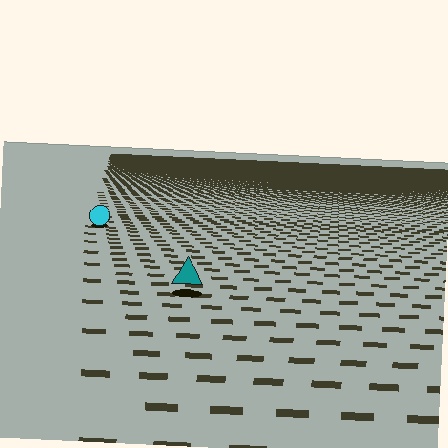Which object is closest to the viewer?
The teal triangle is closest. The texture marks near it are larger and more spread out.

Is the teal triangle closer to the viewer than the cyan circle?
Yes. The teal triangle is closer — you can tell from the texture gradient: the ground texture is coarser near it.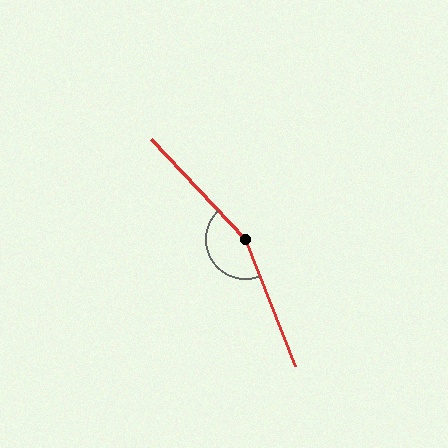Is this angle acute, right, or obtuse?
It is obtuse.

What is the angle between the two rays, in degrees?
Approximately 158 degrees.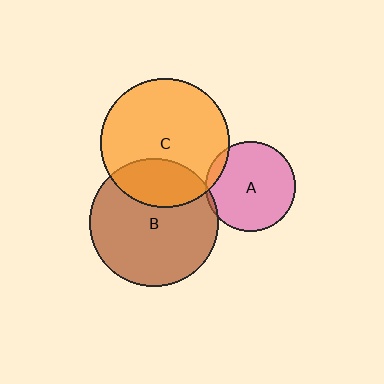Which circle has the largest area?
Circle B (brown).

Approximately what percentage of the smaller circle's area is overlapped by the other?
Approximately 25%.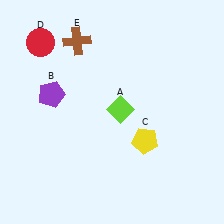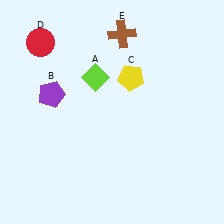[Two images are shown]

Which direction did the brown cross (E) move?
The brown cross (E) moved right.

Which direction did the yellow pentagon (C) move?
The yellow pentagon (C) moved up.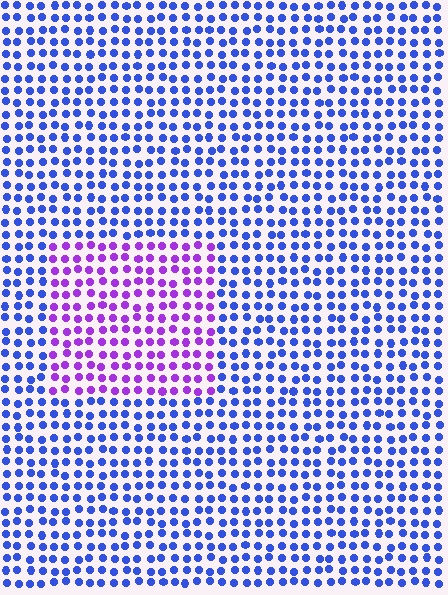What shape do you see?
I see a rectangle.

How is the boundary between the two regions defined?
The boundary is defined purely by a slight shift in hue (about 51 degrees). Spacing, size, and orientation are identical on both sides.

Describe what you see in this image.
The image is filled with small blue elements in a uniform arrangement. A rectangle-shaped region is visible where the elements are tinted to a slightly different hue, forming a subtle color boundary.